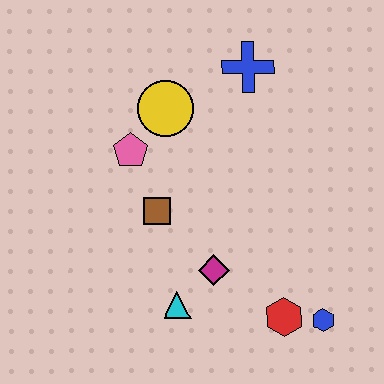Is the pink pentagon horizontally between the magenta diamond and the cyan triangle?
No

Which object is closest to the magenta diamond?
The cyan triangle is closest to the magenta diamond.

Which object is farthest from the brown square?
The blue hexagon is farthest from the brown square.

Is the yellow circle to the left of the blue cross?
Yes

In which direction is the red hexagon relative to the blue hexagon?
The red hexagon is to the left of the blue hexagon.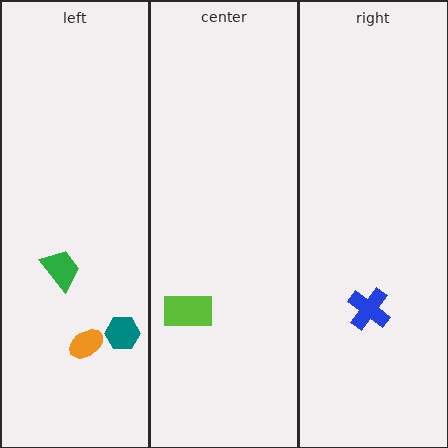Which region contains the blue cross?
The right region.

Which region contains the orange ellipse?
The left region.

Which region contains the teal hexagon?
The left region.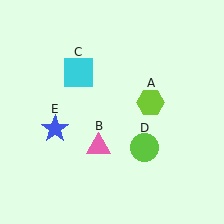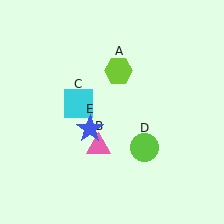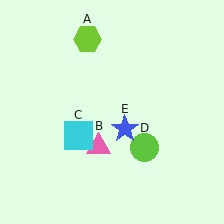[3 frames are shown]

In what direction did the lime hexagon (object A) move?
The lime hexagon (object A) moved up and to the left.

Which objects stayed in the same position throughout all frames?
Pink triangle (object B) and lime circle (object D) remained stationary.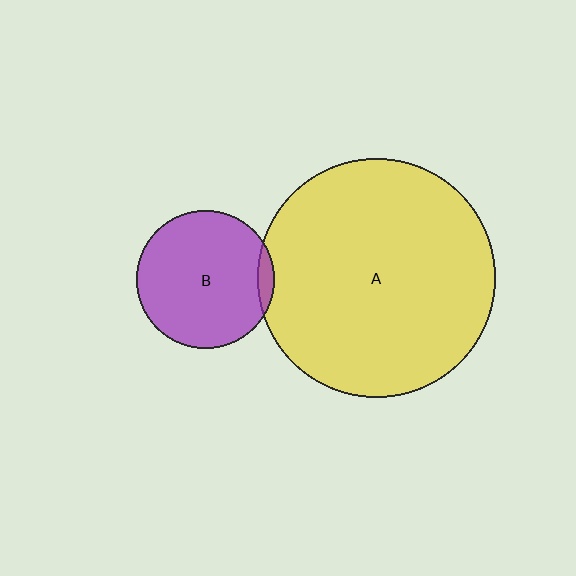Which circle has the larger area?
Circle A (yellow).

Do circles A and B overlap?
Yes.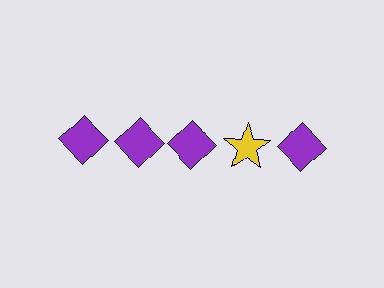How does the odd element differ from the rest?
It differs in both color (yellow instead of purple) and shape (star instead of diamond).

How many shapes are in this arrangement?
There are 5 shapes arranged in a grid pattern.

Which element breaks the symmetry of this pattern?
The yellow star in the top row, second from right column breaks the symmetry. All other shapes are purple diamonds.